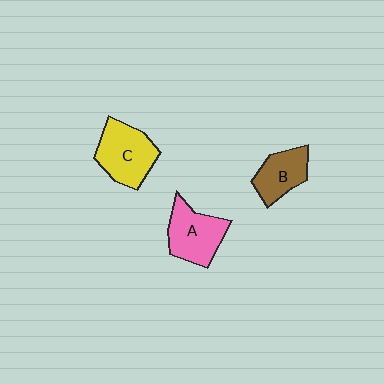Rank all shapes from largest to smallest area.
From largest to smallest: C (yellow), A (pink), B (brown).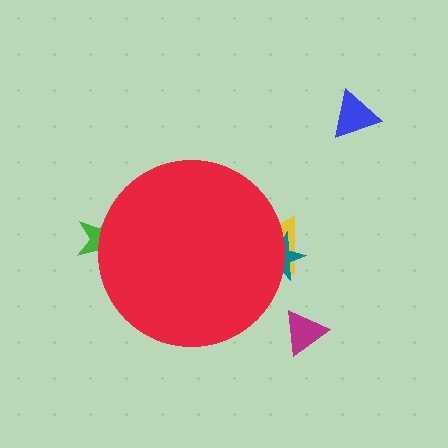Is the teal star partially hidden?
Yes, the teal star is partially hidden behind the red circle.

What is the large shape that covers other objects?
A red circle.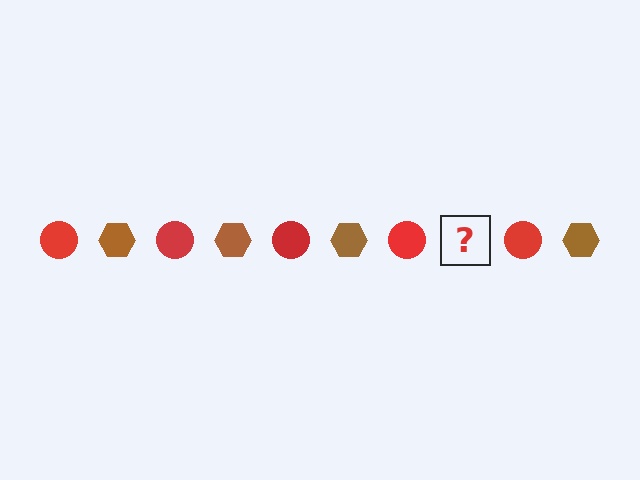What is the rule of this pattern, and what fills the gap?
The rule is that the pattern alternates between red circle and brown hexagon. The gap should be filled with a brown hexagon.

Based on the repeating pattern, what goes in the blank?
The blank should be a brown hexagon.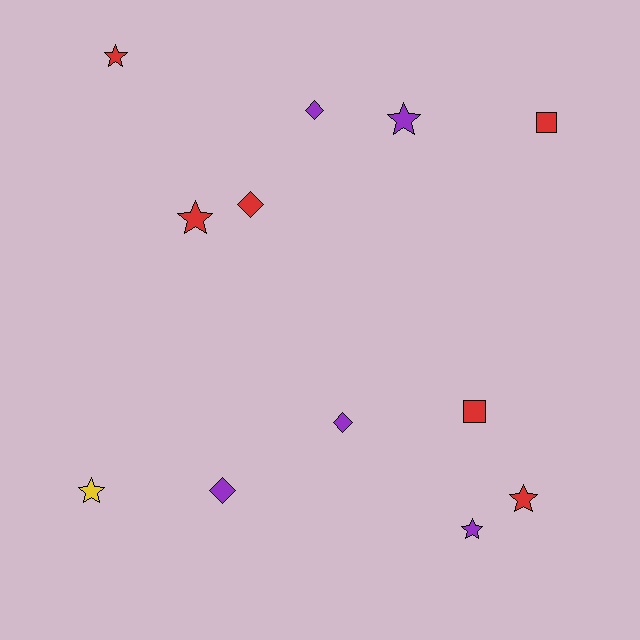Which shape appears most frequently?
Star, with 6 objects.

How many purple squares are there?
There are no purple squares.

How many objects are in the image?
There are 12 objects.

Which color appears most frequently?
Red, with 6 objects.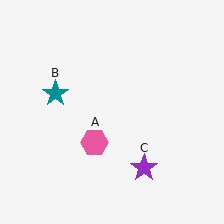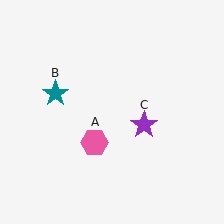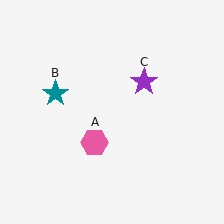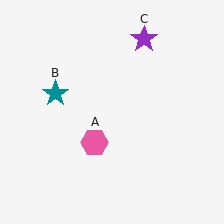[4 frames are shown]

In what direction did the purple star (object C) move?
The purple star (object C) moved up.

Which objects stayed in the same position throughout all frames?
Pink hexagon (object A) and teal star (object B) remained stationary.